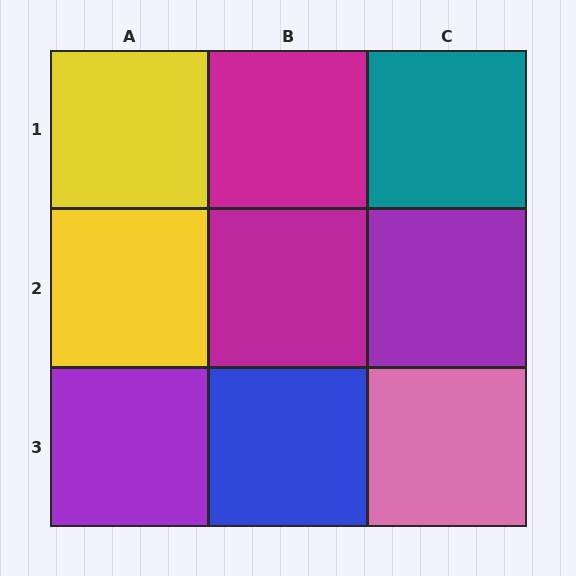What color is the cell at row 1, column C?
Teal.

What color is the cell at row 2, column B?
Magenta.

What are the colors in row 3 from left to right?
Purple, blue, pink.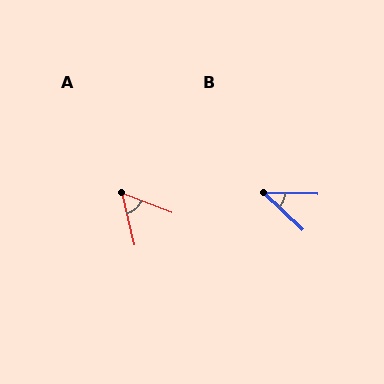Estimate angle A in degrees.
Approximately 56 degrees.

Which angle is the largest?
A, at approximately 56 degrees.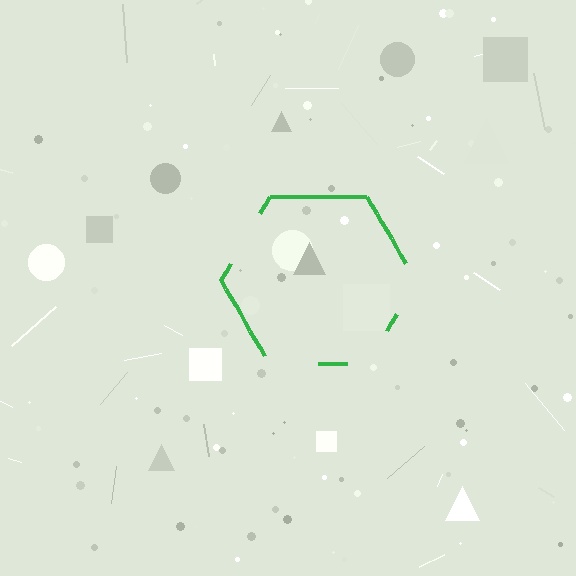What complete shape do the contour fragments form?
The contour fragments form a hexagon.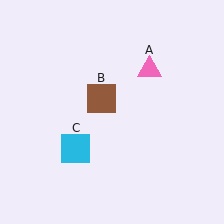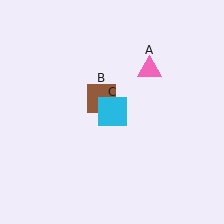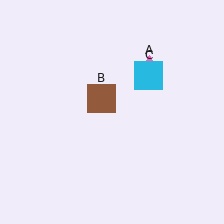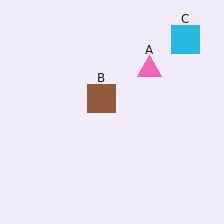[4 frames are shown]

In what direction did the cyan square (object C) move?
The cyan square (object C) moved up and to the right.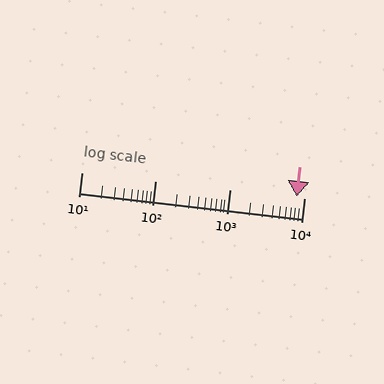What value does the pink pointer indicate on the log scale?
The pointer indicates approximately 7900.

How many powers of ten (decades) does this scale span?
The scale spans 3 decades, from 10 to 10000.